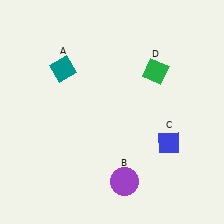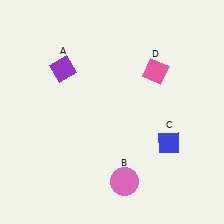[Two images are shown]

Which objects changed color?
A changed from teal to purple. B changed from purple to pink. D changed from green to pink.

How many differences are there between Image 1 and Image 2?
There are 3 differences between the two images.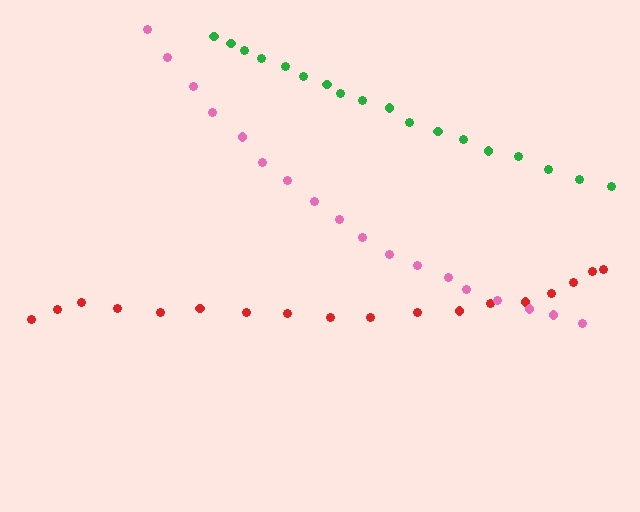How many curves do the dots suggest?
There are 3 distinct paths.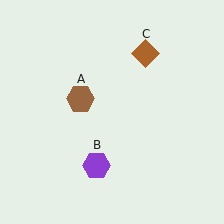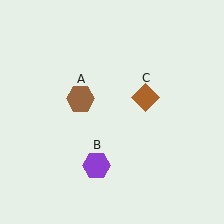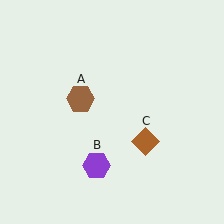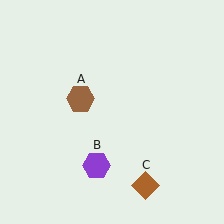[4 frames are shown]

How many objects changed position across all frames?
1 object changed position: brown diamond (object C).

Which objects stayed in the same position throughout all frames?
Brown hexagon (object A) and purple hexagon (object B) remained stationary.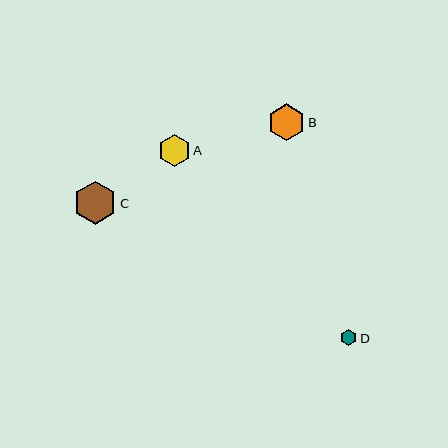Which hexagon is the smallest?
Hexagon D is the smallest with a size of approximately 17 pixels.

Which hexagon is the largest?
Hexagon C is the largest with a size of approximately 43 pixels.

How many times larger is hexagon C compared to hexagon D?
Hexagon C is approximately 2.6 times the size of hexagon D.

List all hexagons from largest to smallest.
From largest to smallest: C, B, A, D.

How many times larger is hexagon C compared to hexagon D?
Hexagon C is approximately 2.6 times the size of hexagon D.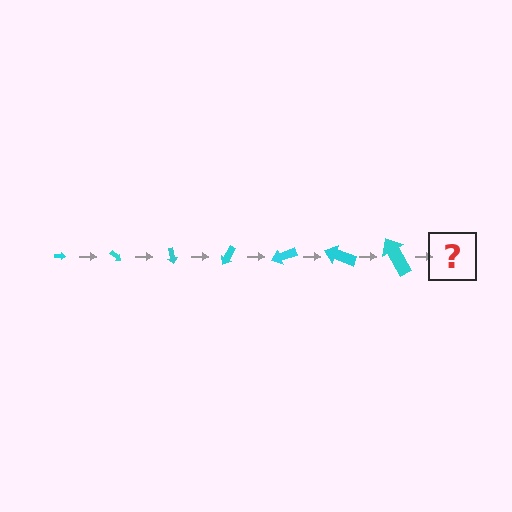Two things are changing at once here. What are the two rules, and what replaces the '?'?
The two rules are that the arrow grows larger each step and it rotates 40 degrees each step. The '?' should be an arrow, larger than the previous one and rotated 280 degrees from the start.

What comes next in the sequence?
The next element should be an arrow, larger than the previous one and rotated 280 degrees from the start.